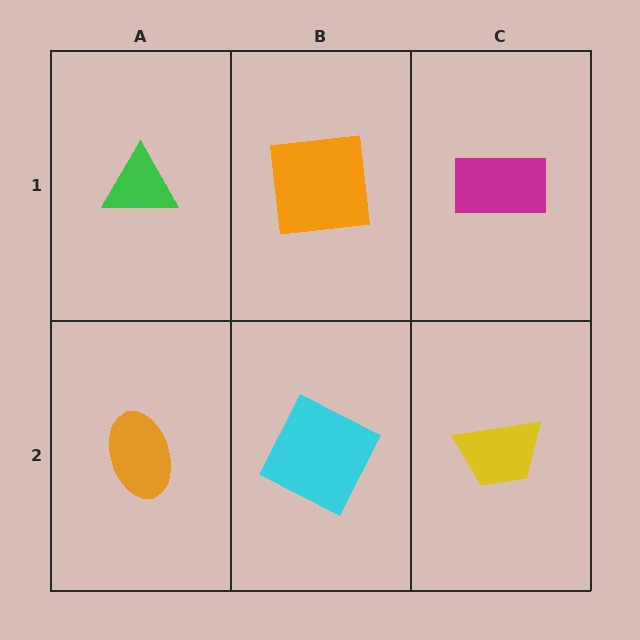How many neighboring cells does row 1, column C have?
2.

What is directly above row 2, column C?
A magenta rectangle.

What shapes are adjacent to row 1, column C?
A yellow trapezoid (row 2, column C), an orange square (row 1, column B).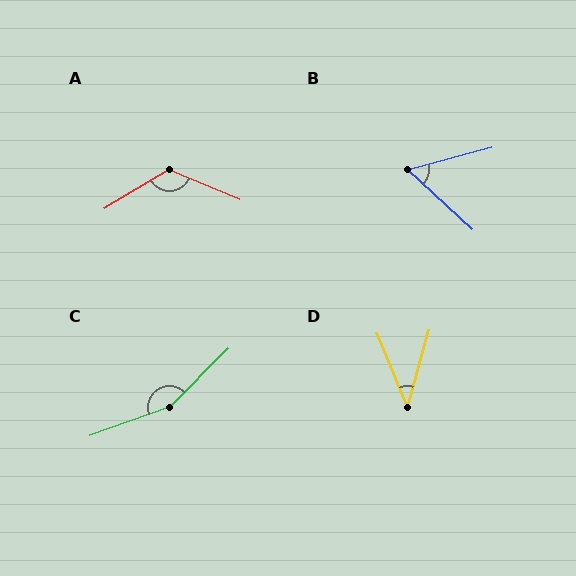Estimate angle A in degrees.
Approximately 126 degrees.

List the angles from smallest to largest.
D (37°), B (58°), A (126°), C (155°).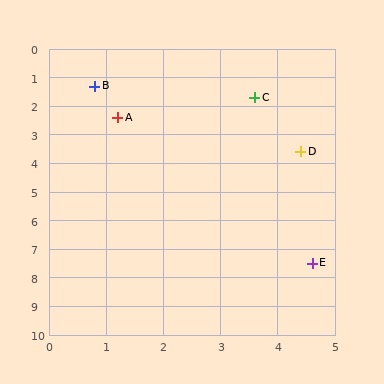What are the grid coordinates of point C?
Point C is at approximately (3.6, 1.7).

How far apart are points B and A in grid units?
Points B and A are about 1.2 grid units apart.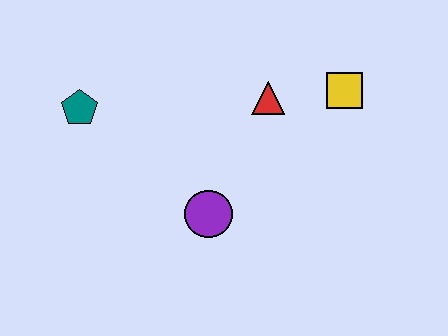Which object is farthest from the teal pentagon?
The yellow square is farthest from the teal pentagon.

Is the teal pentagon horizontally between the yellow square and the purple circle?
No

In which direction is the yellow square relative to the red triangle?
The yellow square is to the right of the red triangle.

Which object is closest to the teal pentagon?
The purple circle is closest to the teal pentagon.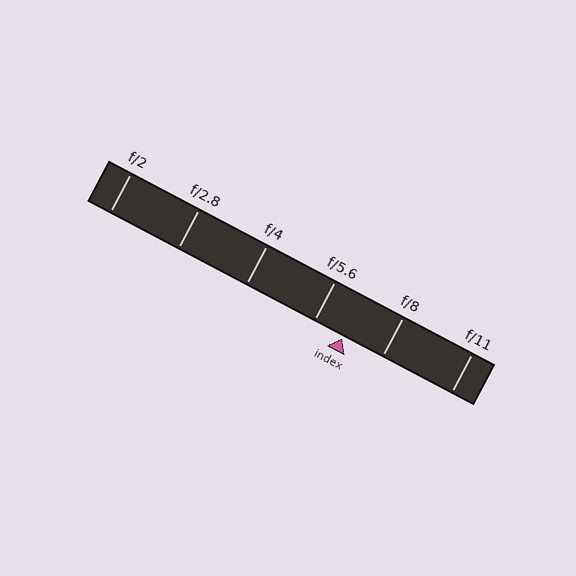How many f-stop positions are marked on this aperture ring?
There are 6 f-stop positions marked.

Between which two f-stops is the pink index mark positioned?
The index mark is between f/5.6 and f/8.